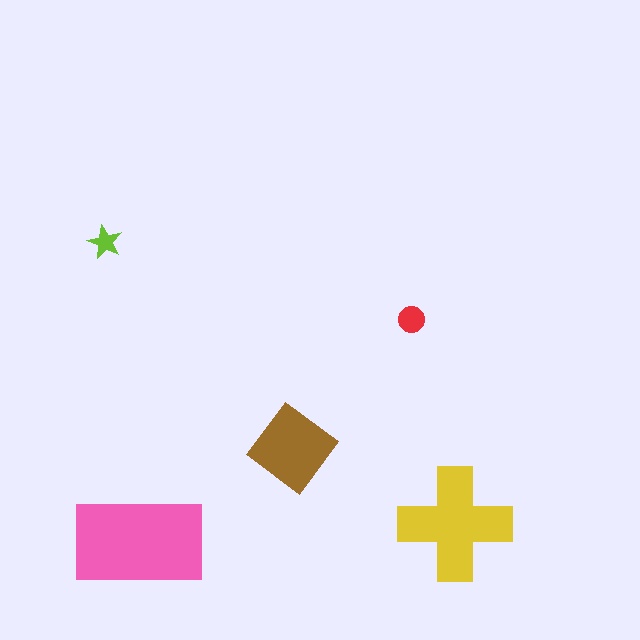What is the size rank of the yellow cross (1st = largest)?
2nd.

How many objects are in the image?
There are 5 objects in the image.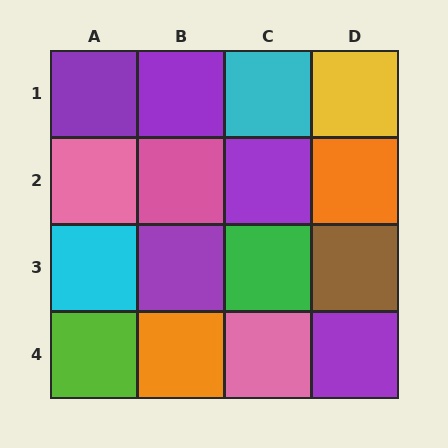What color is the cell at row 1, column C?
Cyan.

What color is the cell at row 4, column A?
Lime.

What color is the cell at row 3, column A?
Cyan.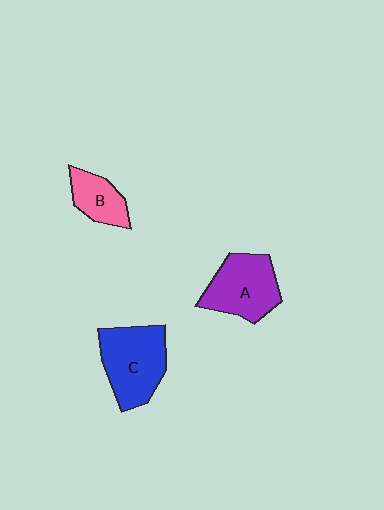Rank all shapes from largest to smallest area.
From largest to smallest: C (blue), A (purple), B (pink).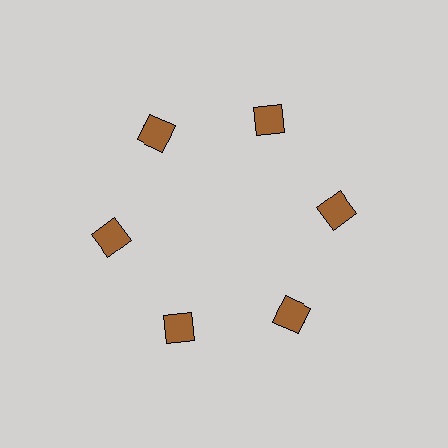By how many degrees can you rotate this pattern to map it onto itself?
The pattern maps onto itself every 60 degrees of rotation.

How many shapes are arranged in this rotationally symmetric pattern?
There are 6 shapes, arranged in 6 groups of 1.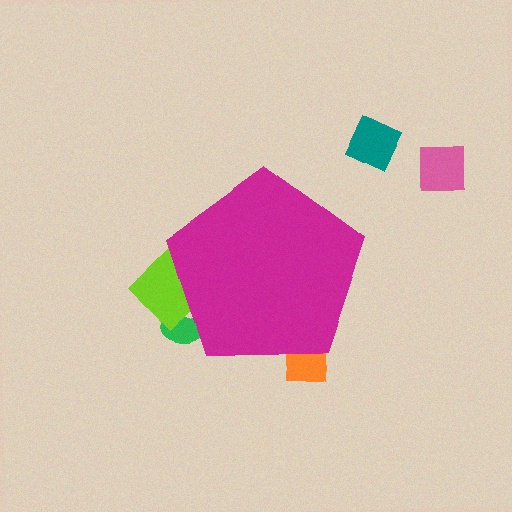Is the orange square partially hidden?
Yes, the orange square is partially hidden behind the magenta pentagon.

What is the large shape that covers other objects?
A magenta pentagon.